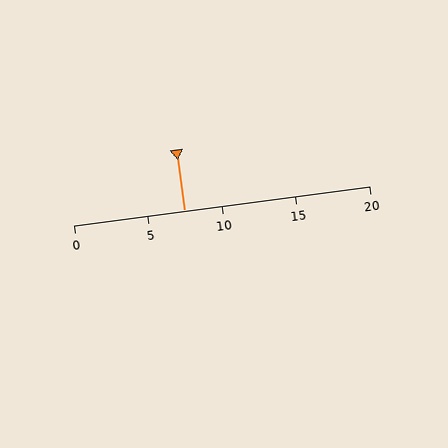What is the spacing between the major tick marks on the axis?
The major ticks are spaced 5 apart.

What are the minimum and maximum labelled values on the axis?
The axis runs from 0 to 20.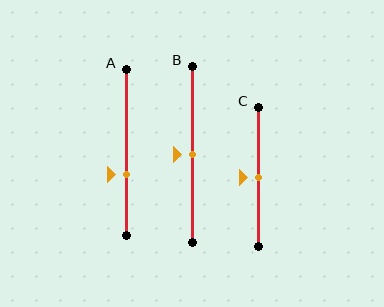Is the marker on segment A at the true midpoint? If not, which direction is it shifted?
No, the marker on segment A is shifted downward by about 13% of the segment length.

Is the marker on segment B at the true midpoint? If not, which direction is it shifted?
Yes, the marker on segment B is at the true midpoint.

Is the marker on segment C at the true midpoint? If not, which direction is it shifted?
Yes, the marker on segment C is at the true midpoint.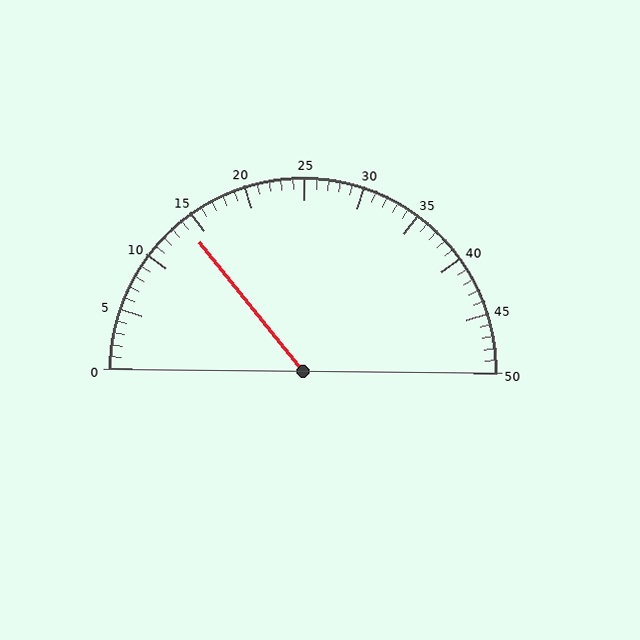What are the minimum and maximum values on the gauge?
The gauge ranges from 0 to 50.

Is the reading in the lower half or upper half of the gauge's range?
The reading is in the lower half of the range (0 to 50).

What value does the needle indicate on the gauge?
The needle indicates approximately 14.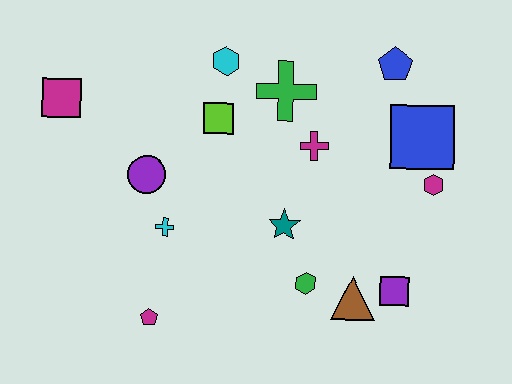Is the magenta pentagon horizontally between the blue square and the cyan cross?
No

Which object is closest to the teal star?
The green hexagon is closest to the teal star.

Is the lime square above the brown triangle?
Yes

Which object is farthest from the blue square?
The magenta square is farthest from the blue square.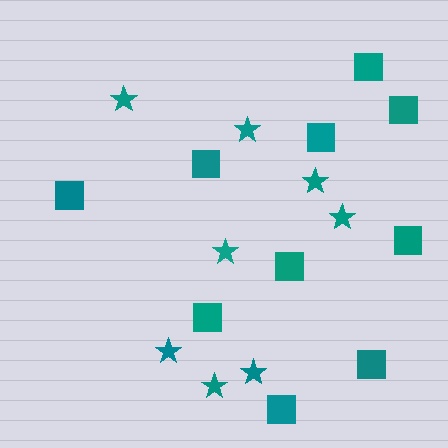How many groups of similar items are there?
There are 2 groups: one group of stars (8) and one group of squares (10).